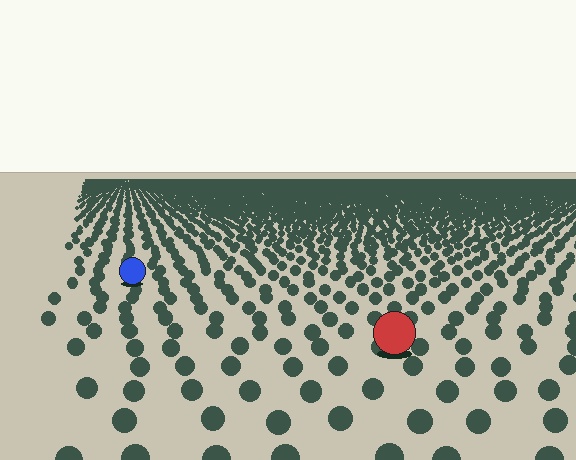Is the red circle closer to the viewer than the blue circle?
Yes. The red circle is closer — you can tell from the texture gradient: the ground texture is coarser near it.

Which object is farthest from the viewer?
The blue circle is farthest from the viewer. It appears smaller and the ground texture around it is denser.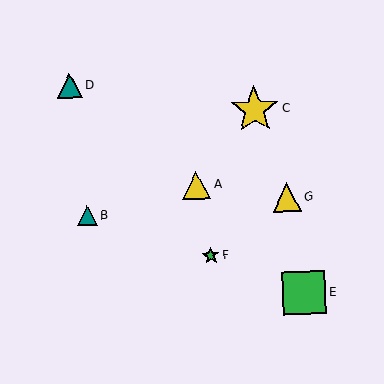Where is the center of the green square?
The center of the green square is at (304, 293).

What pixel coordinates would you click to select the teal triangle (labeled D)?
Click at (69, 86) to select the teal triangle D.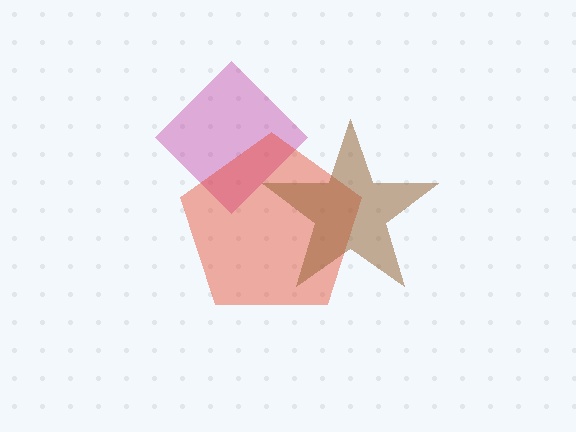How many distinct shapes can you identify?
There are 3 distinct shapes: a magenta diamond, a red pentagon, a brown star.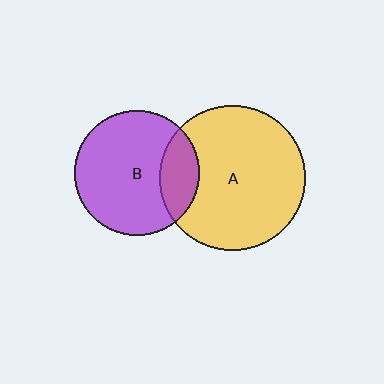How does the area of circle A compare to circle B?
Approximately 1.4 times.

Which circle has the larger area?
Circle A (yellow).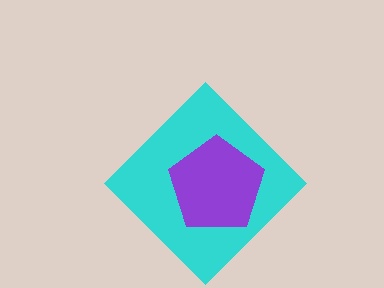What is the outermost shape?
The cyan diamond.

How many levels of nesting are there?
2.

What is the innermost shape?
The purple pentagon.